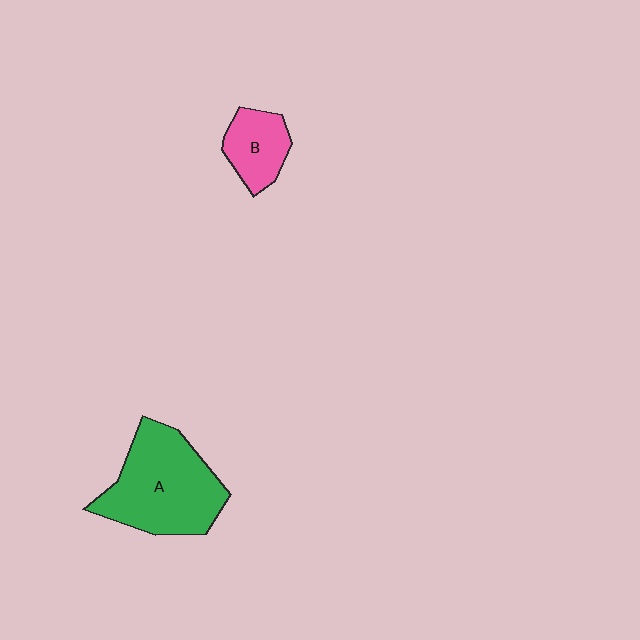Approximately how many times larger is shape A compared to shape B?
Approximately 2.4 times.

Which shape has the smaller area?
Shape B (pink).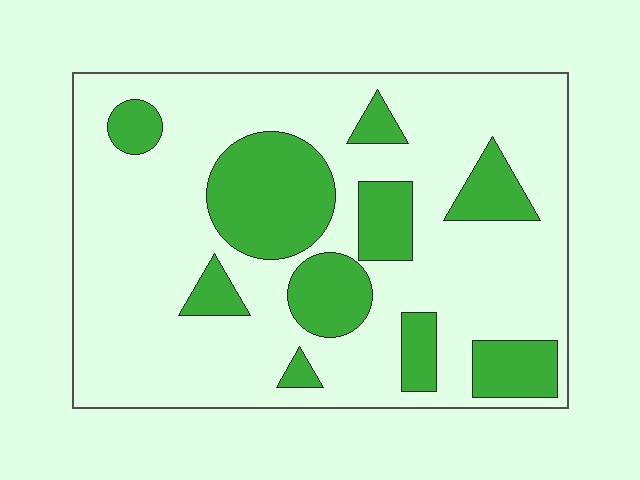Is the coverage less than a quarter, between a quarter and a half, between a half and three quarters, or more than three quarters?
Between a quarter and a half.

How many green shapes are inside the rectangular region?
10.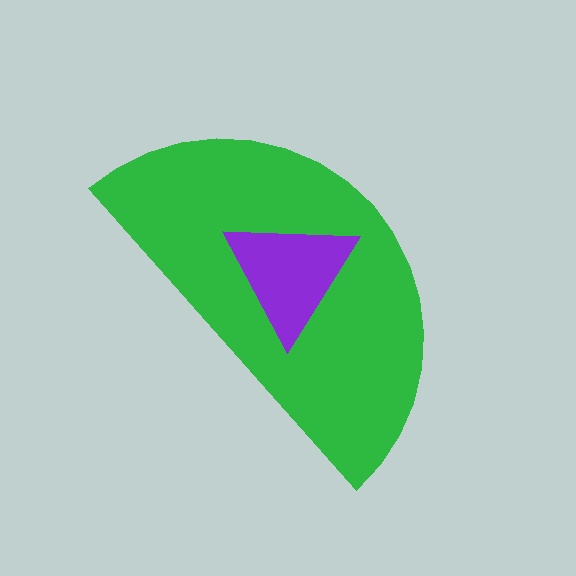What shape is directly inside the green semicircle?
The purple triangle.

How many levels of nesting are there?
2.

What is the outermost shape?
The green semicircle.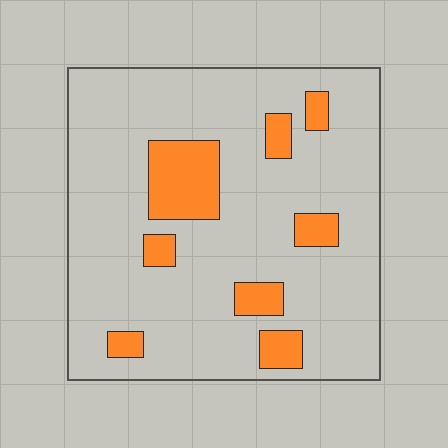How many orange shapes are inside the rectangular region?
8.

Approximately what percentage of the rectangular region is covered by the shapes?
Approximately 15%.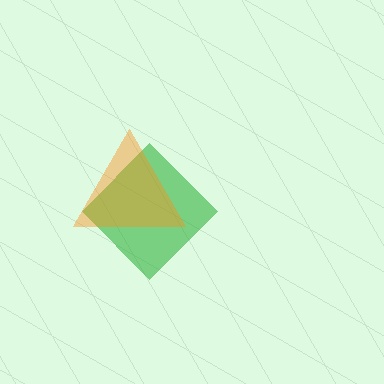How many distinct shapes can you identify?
There are 2 distinct shapes: a green diamond, an orange triangle.